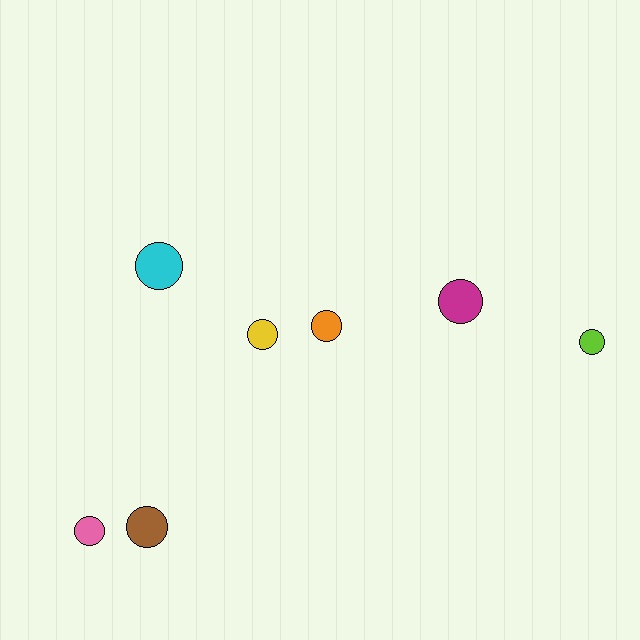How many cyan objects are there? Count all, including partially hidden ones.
There is 1 cyan object.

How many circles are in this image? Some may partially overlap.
There are 7 circles.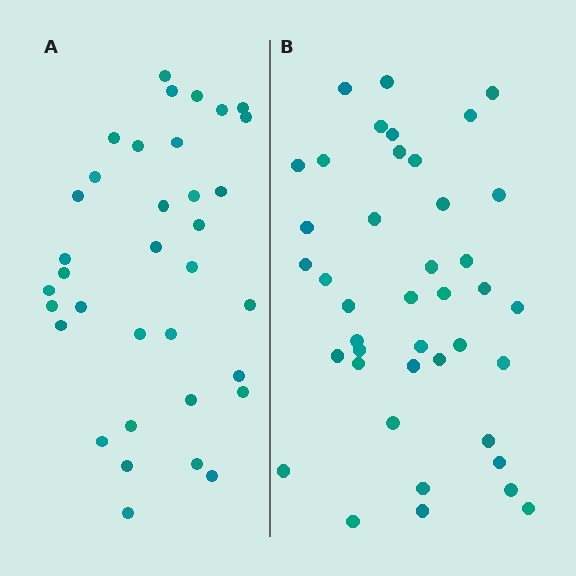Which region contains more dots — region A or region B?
Region B (the right region) has more dots.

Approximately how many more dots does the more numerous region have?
Region B has about 6 more dots than region A.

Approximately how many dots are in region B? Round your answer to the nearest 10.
About 40 dots. (The exact count is 41, which rounds to 40.)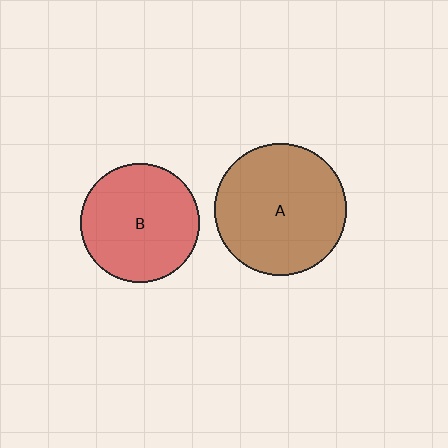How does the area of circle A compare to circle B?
Approximately 1.2 times.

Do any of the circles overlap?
No, none of the circles overlap.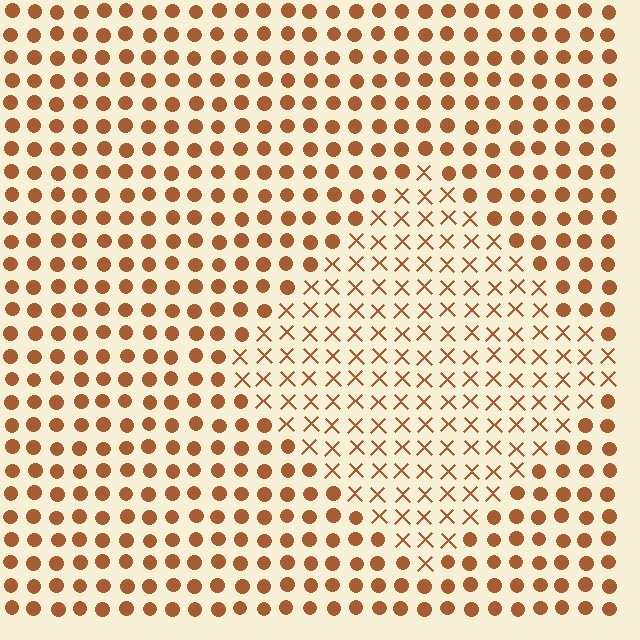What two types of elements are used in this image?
The image uses X marks inside the diamond region and circles outside it.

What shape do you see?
I see a diamond.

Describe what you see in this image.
The image is filled with small brown elements arranged in a uniform grid. A diamond-shaped region contains X marks, while the surrounding area contains circles. The boundary is defined purely by the change in element shape.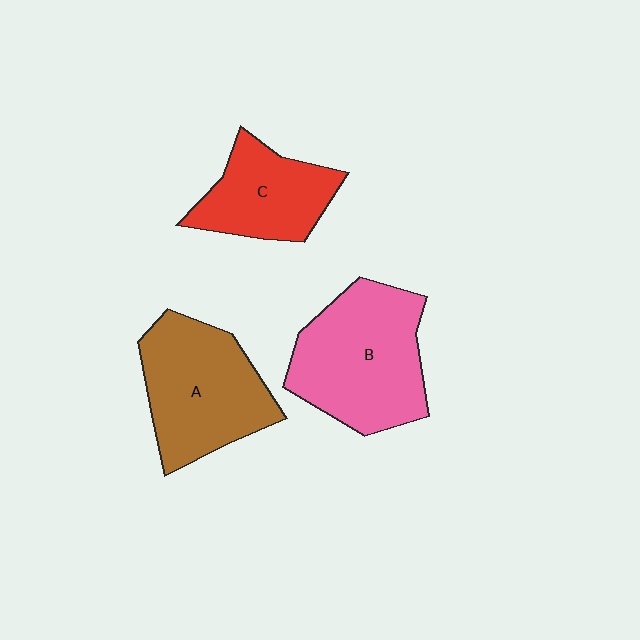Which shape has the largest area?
Shape B (pink).